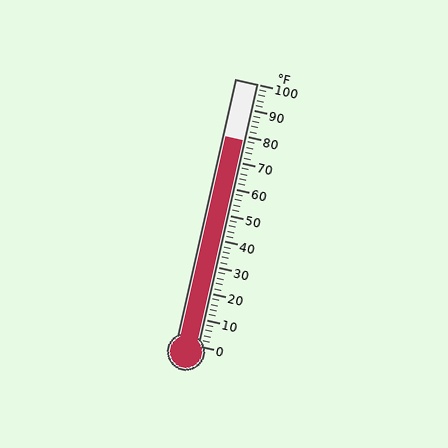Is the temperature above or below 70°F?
The temperature is above 70°F.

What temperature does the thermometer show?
The thermometer shows approximately 78°F.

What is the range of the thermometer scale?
The thermometer scale ranges from 0°F to 100°F.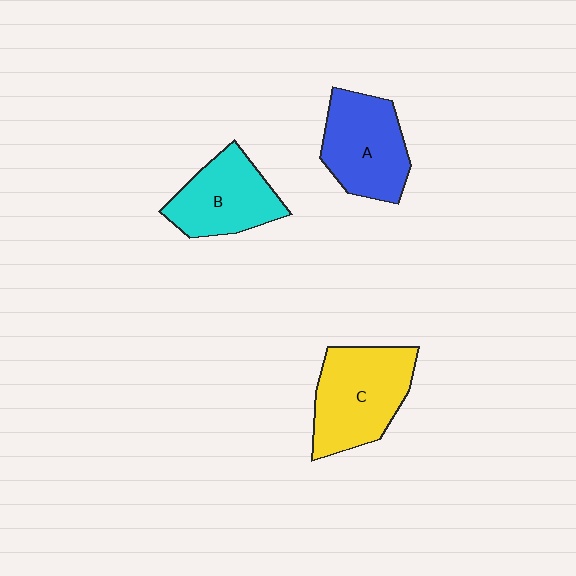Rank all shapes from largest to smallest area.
From largest to smallest: C (yellow), A (blue), B (cyan).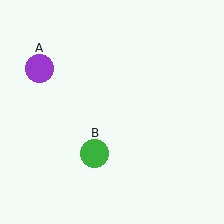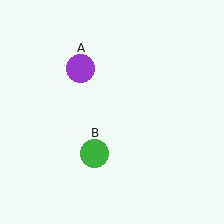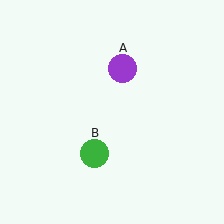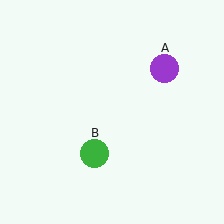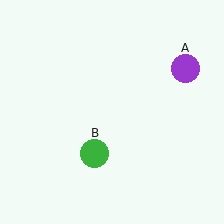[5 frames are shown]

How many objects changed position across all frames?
1 object changed position: purple circle (object A).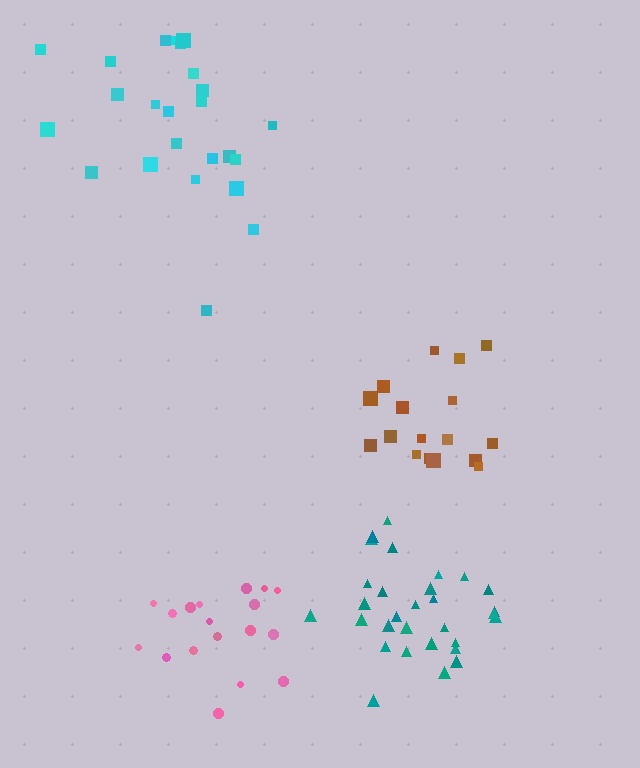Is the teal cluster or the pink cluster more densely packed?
Teal.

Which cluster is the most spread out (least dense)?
Cyan.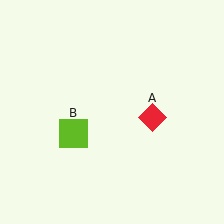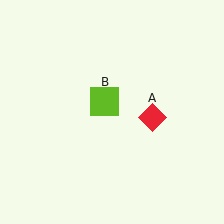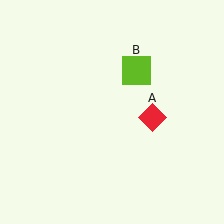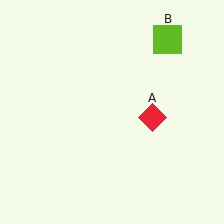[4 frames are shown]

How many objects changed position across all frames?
1 object changed position: lime square (object B).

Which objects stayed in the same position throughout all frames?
Red diamond (object A) remained stationary.